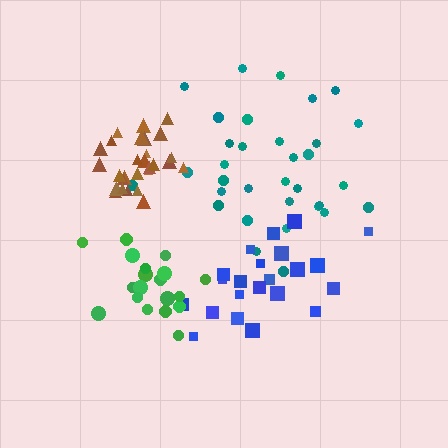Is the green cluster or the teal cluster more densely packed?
Green.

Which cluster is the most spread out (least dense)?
Teal.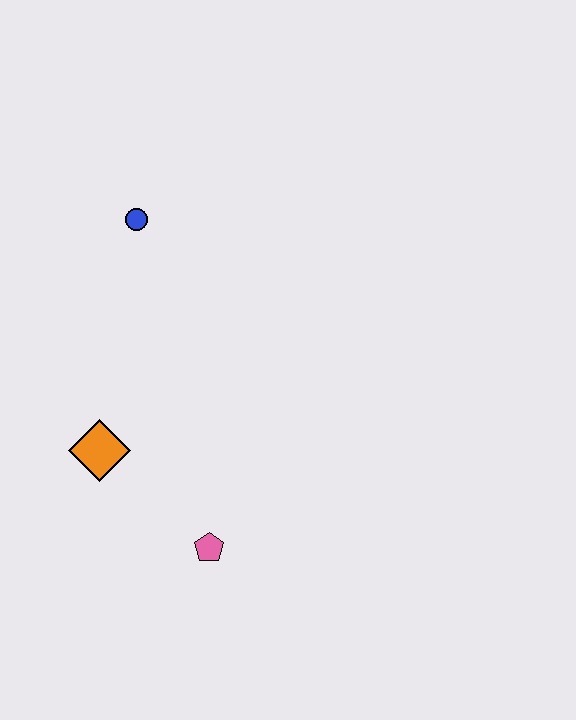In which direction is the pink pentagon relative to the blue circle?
The pink pentagon is below the blue circle.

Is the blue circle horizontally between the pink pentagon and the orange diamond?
Yes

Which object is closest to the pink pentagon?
The orange diamond is closest to the pink pentagon.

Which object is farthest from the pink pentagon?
The blue circle is farthest from the pink pentagon.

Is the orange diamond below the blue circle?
Yes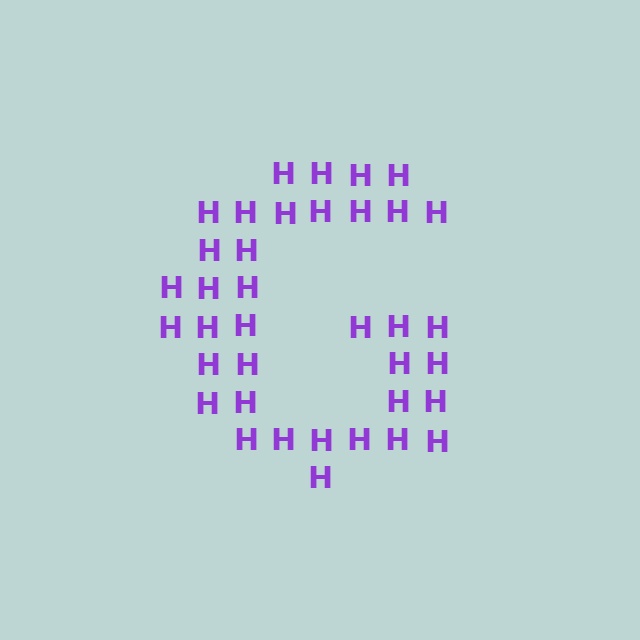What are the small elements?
The small elements are letter H's.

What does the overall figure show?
The overall figure shows the letter G.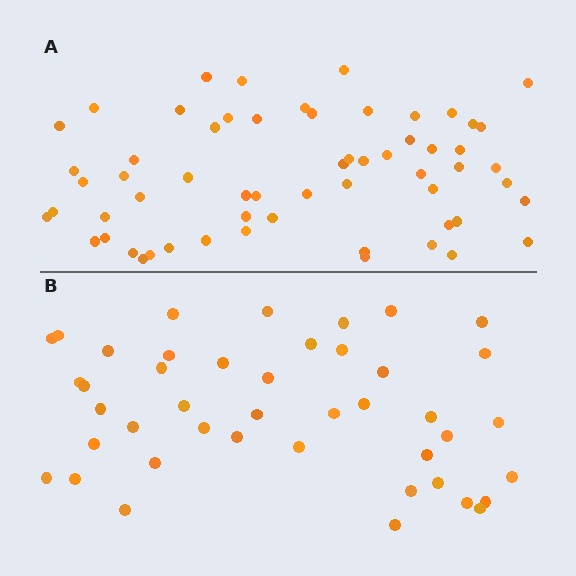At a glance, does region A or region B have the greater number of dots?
Region A (the top region) has more dots.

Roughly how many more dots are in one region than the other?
Region A has approximately 15 more dots than region B.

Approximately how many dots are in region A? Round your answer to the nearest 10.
About 60 dots.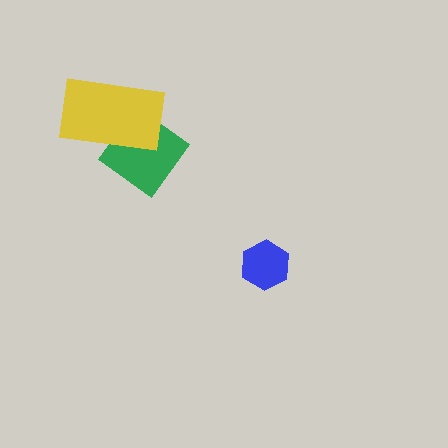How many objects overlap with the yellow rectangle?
1 object overlaps with the yellow rectangle.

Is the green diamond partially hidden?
Yes, it is partially covered by another shape.